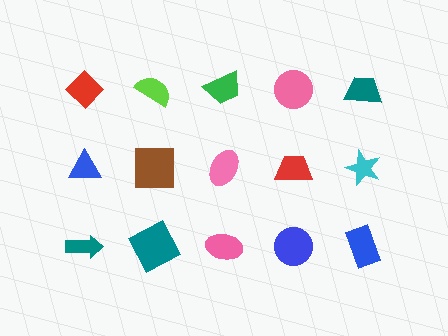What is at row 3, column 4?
A blue circle.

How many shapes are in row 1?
5 shapes.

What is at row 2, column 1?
A blue triangle.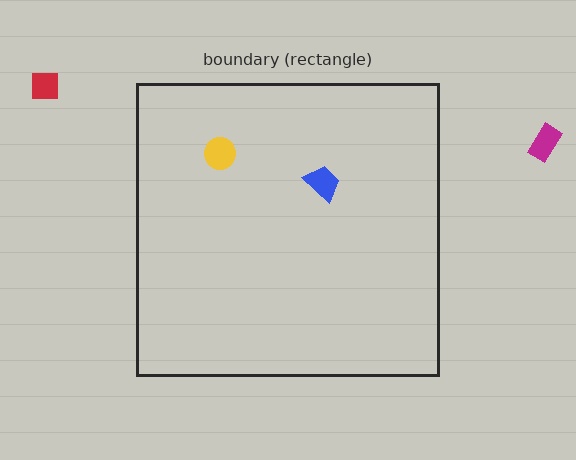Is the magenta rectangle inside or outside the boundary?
Outside.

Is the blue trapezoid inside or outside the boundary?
Inside.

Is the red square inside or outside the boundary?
Outside.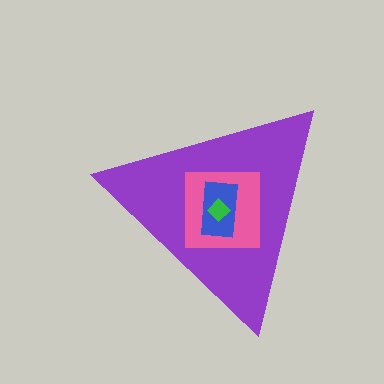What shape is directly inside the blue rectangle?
The green diamond.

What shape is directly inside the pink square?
The blue rectangle.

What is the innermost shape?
The green diamond.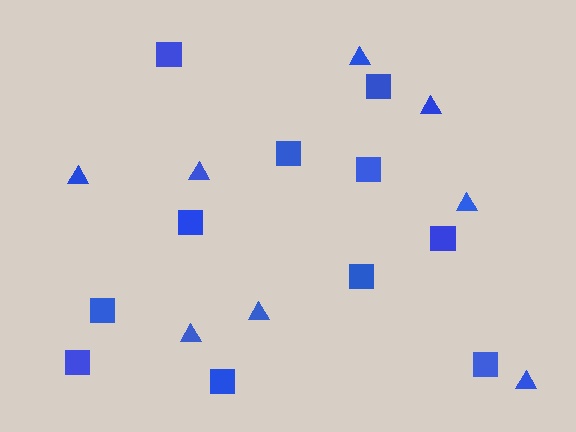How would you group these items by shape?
There are 2 groups: one group of triangles (8) and one group of squares (11).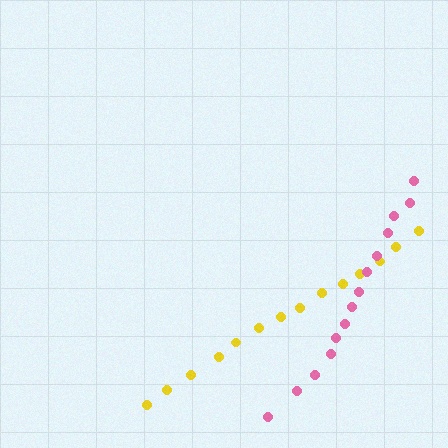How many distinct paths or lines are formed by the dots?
There are 2 distinct paths.